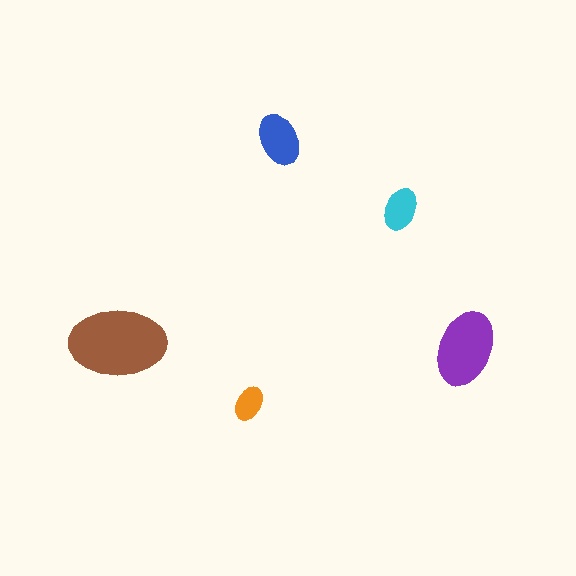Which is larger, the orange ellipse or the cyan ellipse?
The cyan one.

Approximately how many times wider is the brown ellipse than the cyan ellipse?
About 2 times wider.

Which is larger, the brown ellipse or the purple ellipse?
The brown one.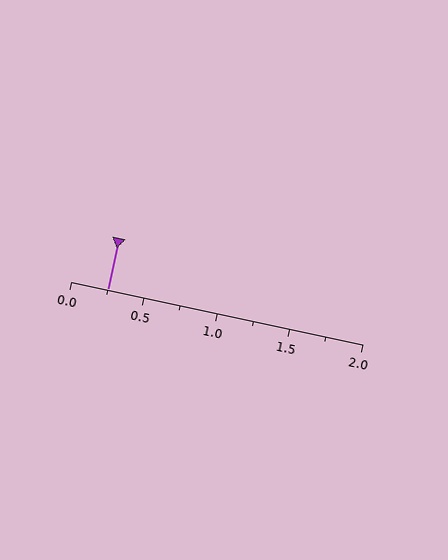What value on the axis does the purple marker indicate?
The marker indicates approximately 0.25.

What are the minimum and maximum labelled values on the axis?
The axis runs from 0.0 to 2.0.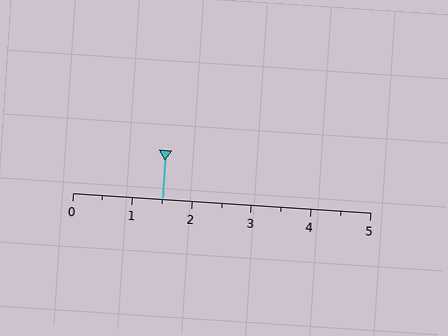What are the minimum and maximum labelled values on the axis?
The axis runs from 0 to 5.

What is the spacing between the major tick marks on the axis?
The major ticks are spaced 1 apart.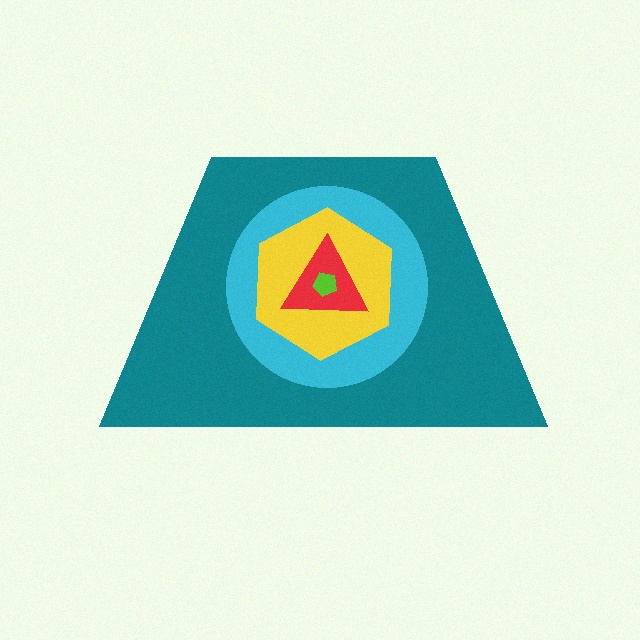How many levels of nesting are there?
5.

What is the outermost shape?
The teal trapezoid.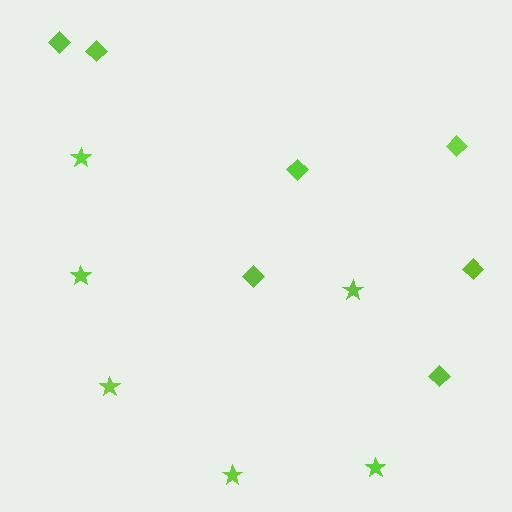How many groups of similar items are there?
There are 2 groups: one group of diamonds (7) and one group of stars (6).